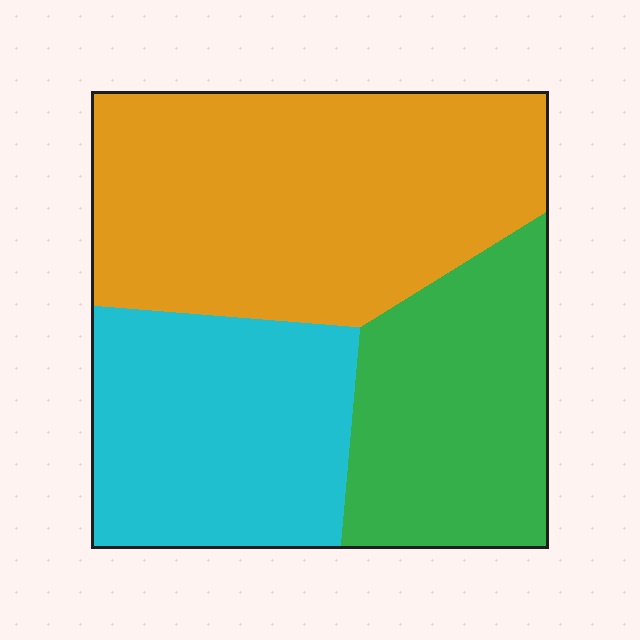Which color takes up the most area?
Orange, at roughly 45%.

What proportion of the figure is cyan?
Cyan takes up about one quarter (1/4) of the figure.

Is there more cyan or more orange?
Orange.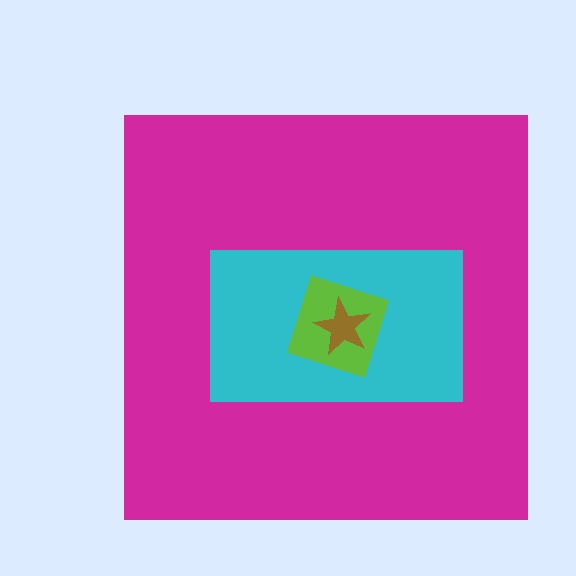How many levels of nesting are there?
4.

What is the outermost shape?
The magenta square.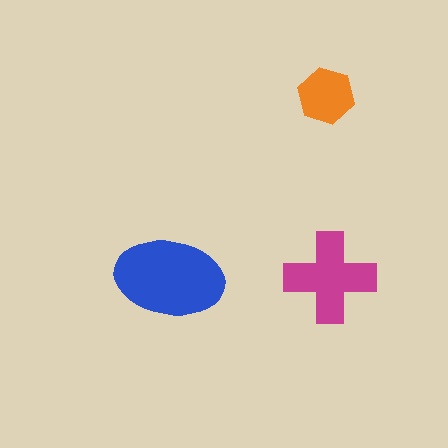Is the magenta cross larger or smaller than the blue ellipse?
Smaller.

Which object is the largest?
The blue ellipse.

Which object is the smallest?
The orange hexagon.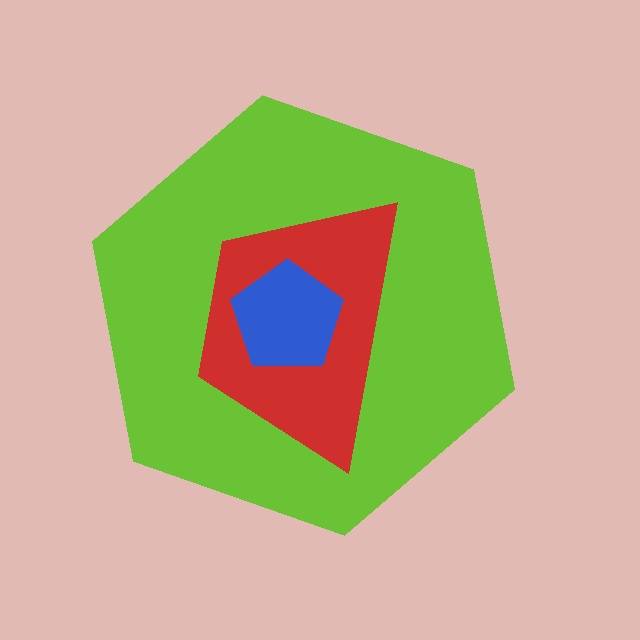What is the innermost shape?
The blue pentagon.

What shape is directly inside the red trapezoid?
The blue pentagon.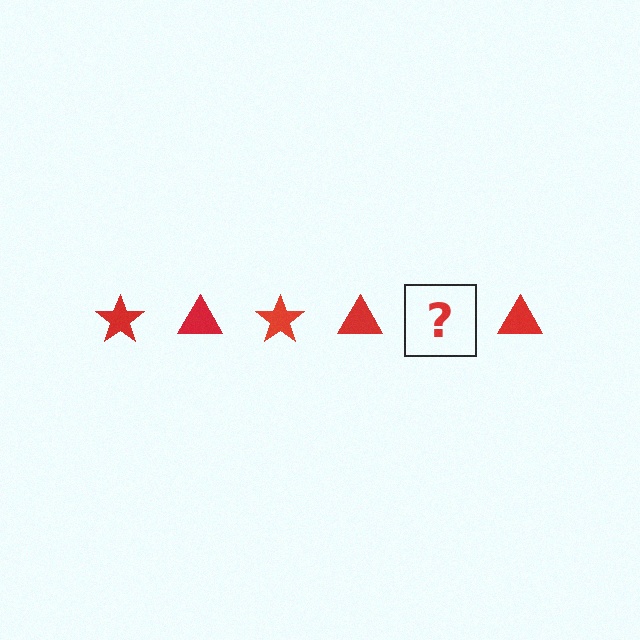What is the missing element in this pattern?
The missing element is a red star.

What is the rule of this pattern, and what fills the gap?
The rule is that the pattern cycles through star, triangle shapes in red. The gap should be filled with a red star.